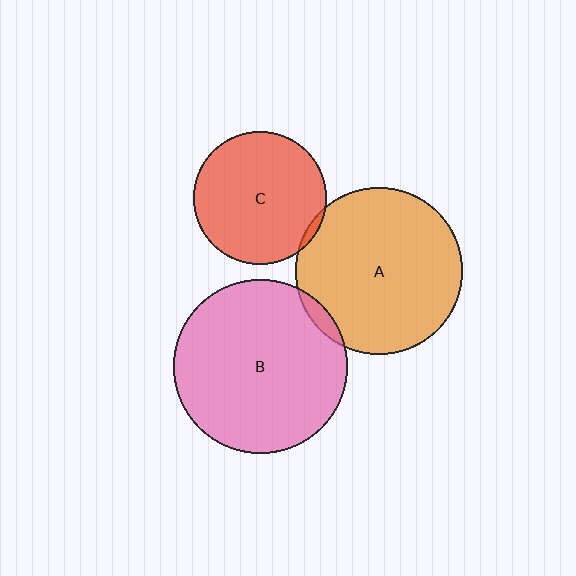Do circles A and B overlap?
Yes.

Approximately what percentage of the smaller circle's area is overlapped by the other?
Approximately 5%.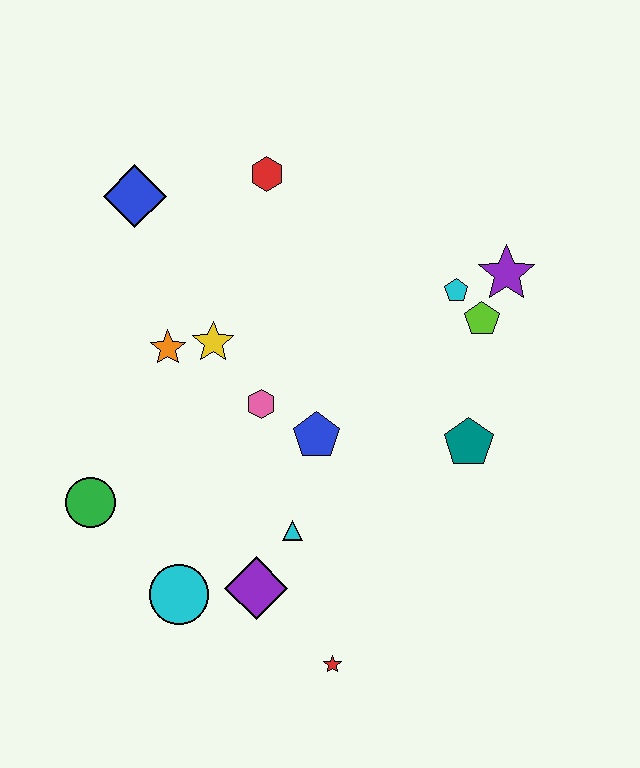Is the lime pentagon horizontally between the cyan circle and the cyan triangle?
No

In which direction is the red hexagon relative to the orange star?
The red hexagon is above the orange star.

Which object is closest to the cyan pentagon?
The lime pentagon is closest to the cyan pentagon.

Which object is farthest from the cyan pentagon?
The green circle is farthest from the cyan pentagon.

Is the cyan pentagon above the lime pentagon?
Yes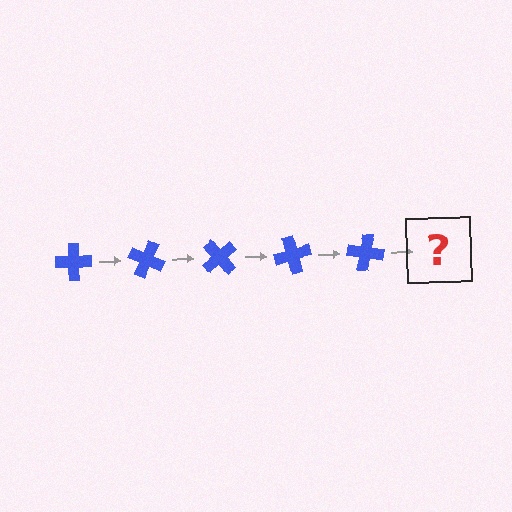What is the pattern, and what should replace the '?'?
The pattern is that the cross rotates 25 degrees each step. The '?' should be a blue cross rotated 125 degrees.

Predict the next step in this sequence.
The next step is a blue cross rotated 125 degrees.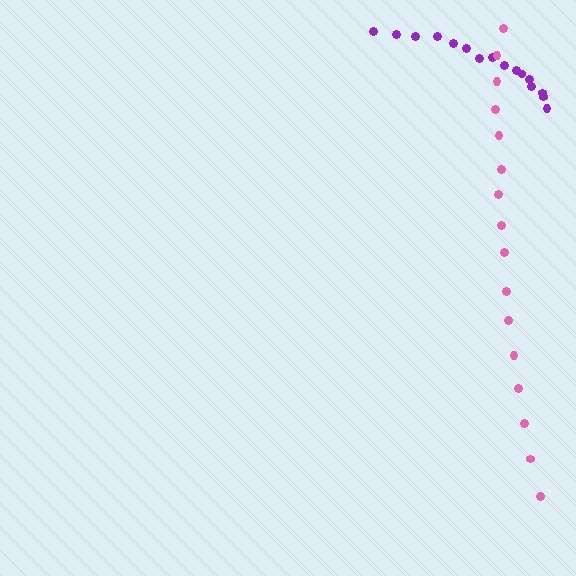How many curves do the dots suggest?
There are 2 distinct paths.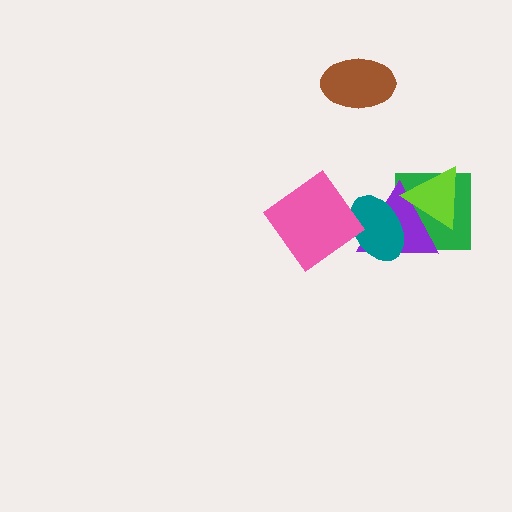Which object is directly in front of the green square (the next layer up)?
The purple triangle is directly in front of the green square.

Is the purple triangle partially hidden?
Yes, it is partially covered by another shape.